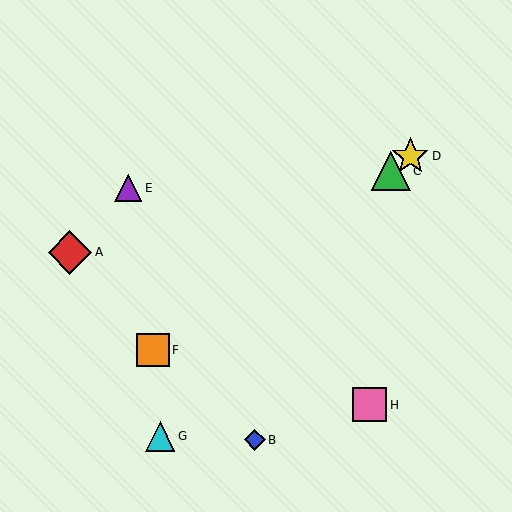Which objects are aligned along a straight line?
Objects C, D, F are aligned along a straight line.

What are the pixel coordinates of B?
Object B is at (255, 440).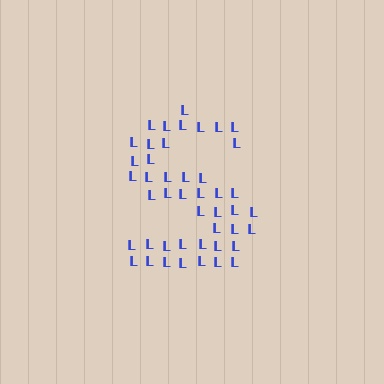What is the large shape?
The large shape is the letter S.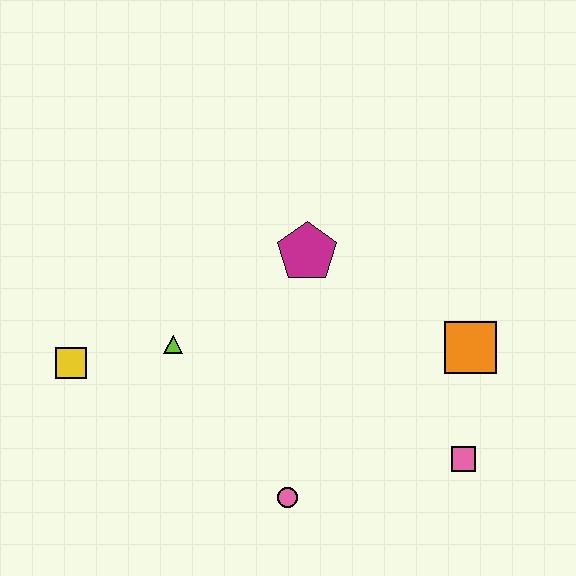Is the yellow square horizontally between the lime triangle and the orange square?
No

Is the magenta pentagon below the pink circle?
No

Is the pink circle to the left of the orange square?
Yes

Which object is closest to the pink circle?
The pink square is closest to the pink circle.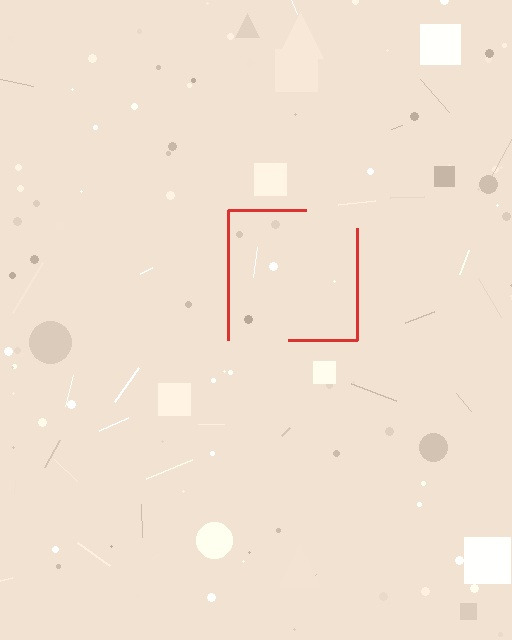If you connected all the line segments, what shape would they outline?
They would outline a square.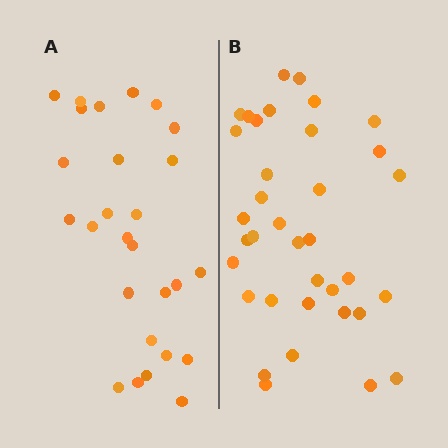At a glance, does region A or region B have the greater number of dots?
Region B (the right region) has more dots.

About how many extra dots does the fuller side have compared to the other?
Region B has roughly 8 or so more dots than region A.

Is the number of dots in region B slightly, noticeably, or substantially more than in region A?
Region B has noticeably more, but not dramatically so. The ratio is roughly 1.3 to 1.